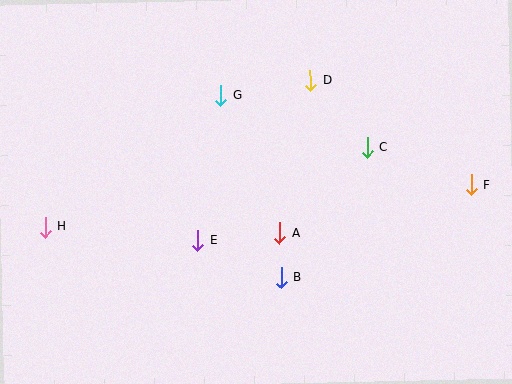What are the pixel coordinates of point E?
Point E is at (198, 240).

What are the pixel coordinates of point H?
Point H is at (45, 227).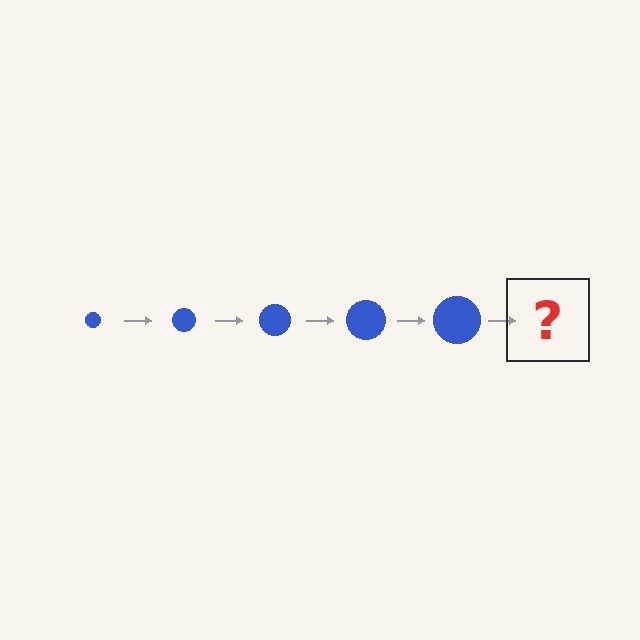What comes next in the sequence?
The next element should be a blue circle, larger than the previous one.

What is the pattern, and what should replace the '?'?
The pattern is that the circle gets progressively larger each step. The '?' should be a blue circle, larger than the previous one.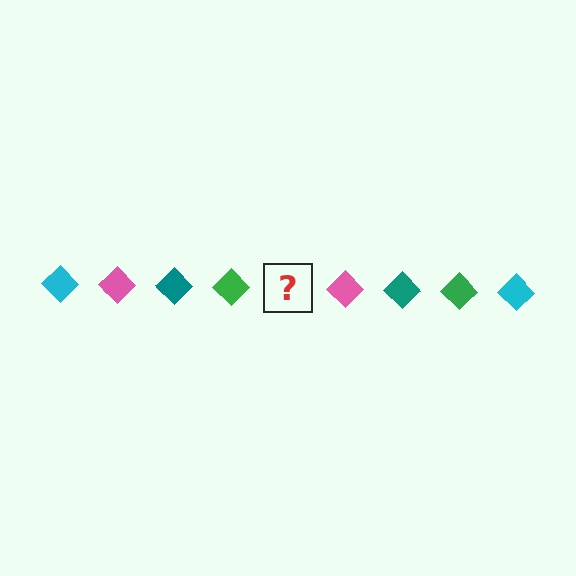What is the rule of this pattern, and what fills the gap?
The rule is that the pattern cycles through cyan, pink, teal, green diamonds. The gap should be filled with a cyan diamond.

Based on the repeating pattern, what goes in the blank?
The blank should be a cyan diamond.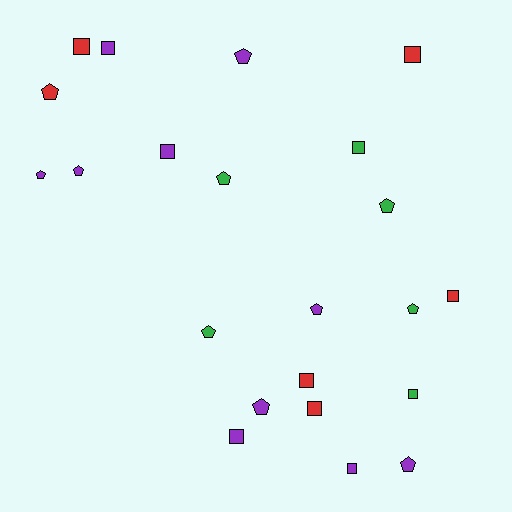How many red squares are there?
There are 5 red squares.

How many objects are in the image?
There are 22 objects.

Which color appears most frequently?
Purple, with 10 objects.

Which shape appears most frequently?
Square, with 11 objects.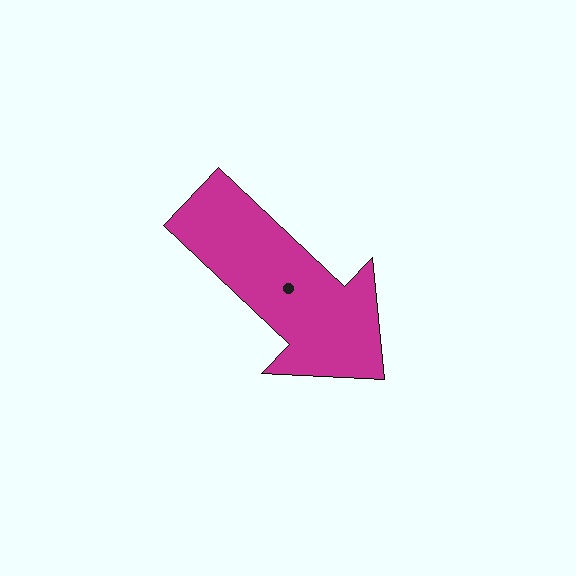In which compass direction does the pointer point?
Southeast.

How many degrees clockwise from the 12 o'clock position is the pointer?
Approximately 134 degrees.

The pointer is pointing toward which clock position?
Roughly 4 o'clock.